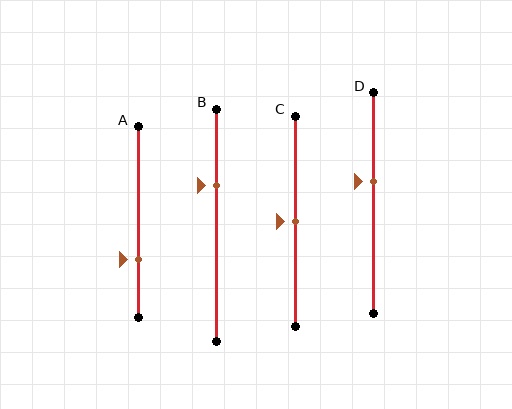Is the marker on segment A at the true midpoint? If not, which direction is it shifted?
No, the marker on segment A is shifted downward by about 19% of the segment length.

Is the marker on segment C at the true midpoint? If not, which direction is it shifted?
Yes, the marker on segment C is at the true midpoint.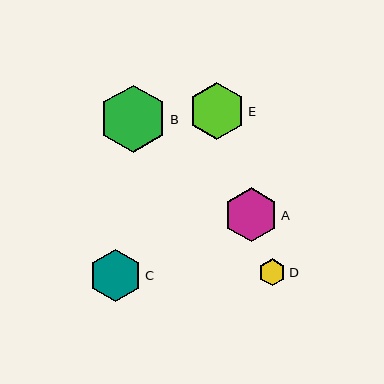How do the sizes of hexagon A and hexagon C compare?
Hexagon A and hexagon C are approximately the same size.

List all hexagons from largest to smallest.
From largest to smallest: B, E, A, C, D.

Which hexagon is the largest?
Hexagon B is the largest with a size of approximately 67 pixels.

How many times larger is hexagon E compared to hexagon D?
Hexagon E is approximately 2.1 times the size of hexagon D.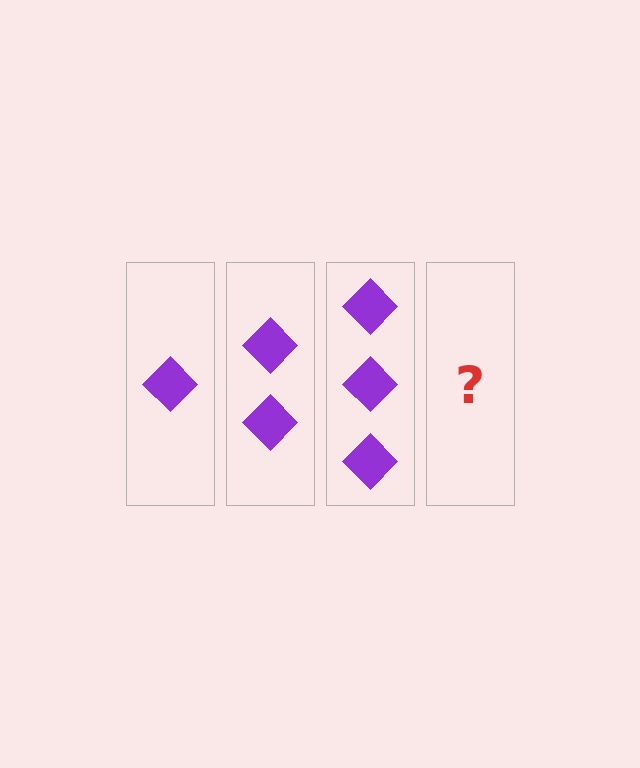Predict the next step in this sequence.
The next step is 4 diamonds.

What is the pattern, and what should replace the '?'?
The pattern is that each step adds one more diamond. The '?' should be 4 diamonds.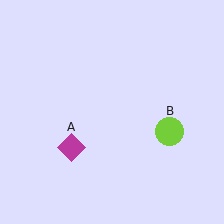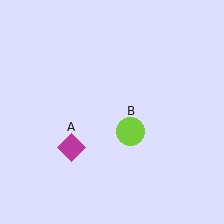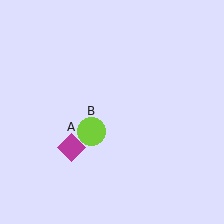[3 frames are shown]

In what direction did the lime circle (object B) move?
The lime circle (object B) moved left.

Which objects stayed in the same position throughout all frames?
Magenta diamond (object A) remained stationary.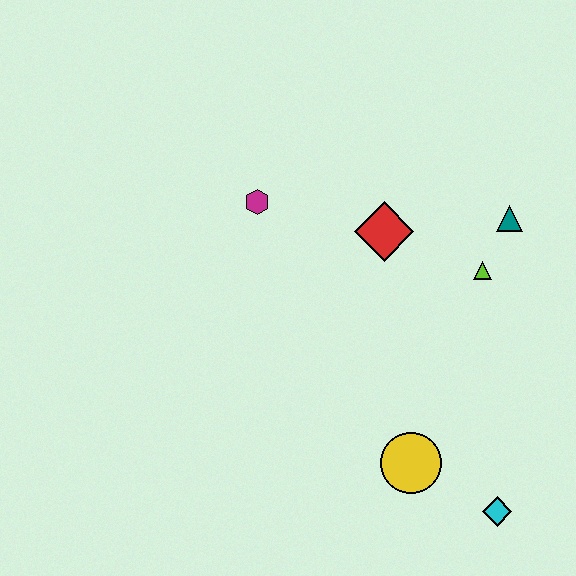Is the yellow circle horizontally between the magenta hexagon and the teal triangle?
Yes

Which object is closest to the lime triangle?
The teal triangle is closest to the lime triangle.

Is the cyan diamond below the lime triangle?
Yes